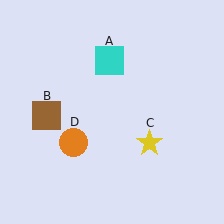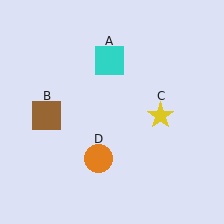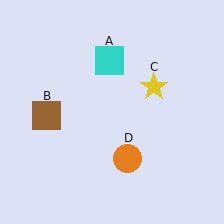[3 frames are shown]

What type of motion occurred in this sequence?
The yellow star (object C), orange circle (object D) rotated counterclockwise around the center of the scene.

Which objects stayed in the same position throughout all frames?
Cyan square (object A) and brown square (object B) remained stationary.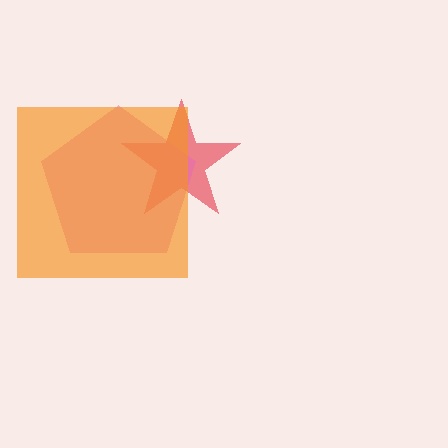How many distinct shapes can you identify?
There are 3 distinct shapes: a red star, a pink pentagon, an orange square.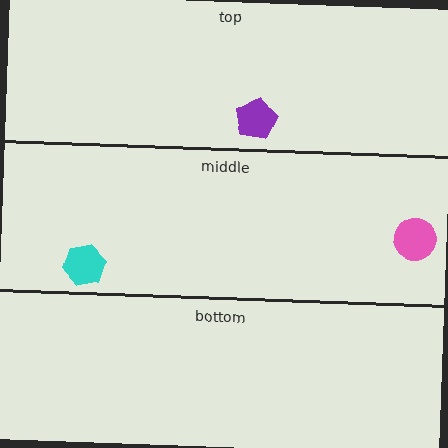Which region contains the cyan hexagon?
The middle region.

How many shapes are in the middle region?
2.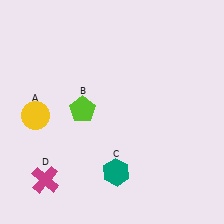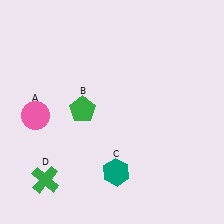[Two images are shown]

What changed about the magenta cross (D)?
In Image 1, D is magenta. In Image 2, it changed to green.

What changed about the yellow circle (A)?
In Image 1, A is yellow. In Image 2, it changed to pink.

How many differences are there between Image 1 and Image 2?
There are 3 differences between the two images.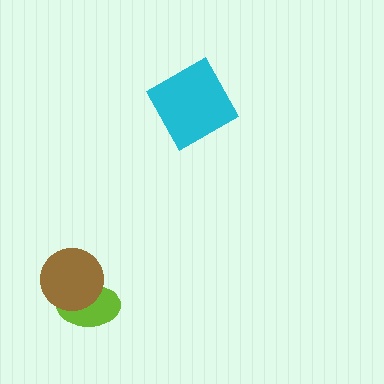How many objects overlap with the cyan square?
0 objects overlap with the cyan square.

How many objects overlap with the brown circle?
1 object overlaps with the brown circle.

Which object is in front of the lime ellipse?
The brown circle is in front of the lime ellipse.